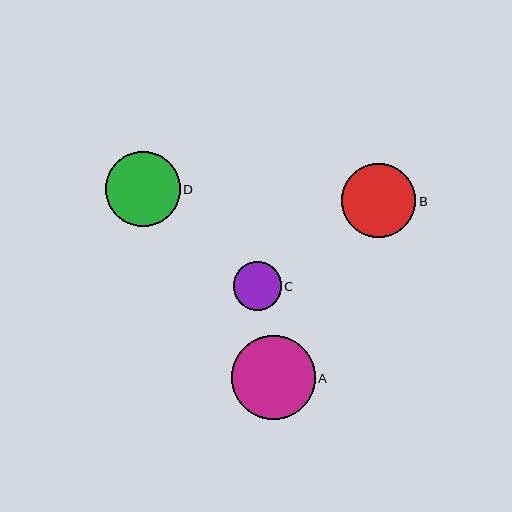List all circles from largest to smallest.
From largest to smallest: A, D, B, C.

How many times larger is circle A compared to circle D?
Circle A is approximately 1.1 times the size of circle D.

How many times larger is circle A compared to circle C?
Circle A is approximately 1.8 times the size of circle C.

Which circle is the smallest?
Circle C is the smallest with a size of approximately 48 pixels.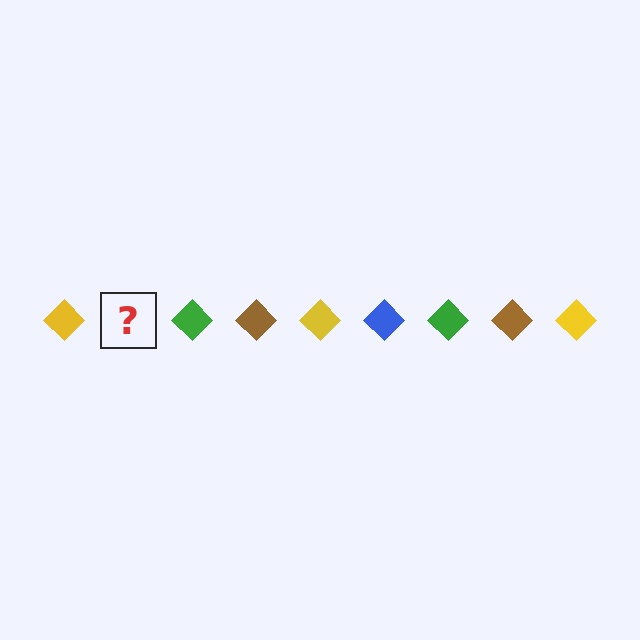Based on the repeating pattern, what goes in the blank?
The blank should be a blue diamond.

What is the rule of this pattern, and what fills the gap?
The rule is that the pattern cycles through yellow, blue, green, brown diamonds. The gap should be filled with a blue diamond.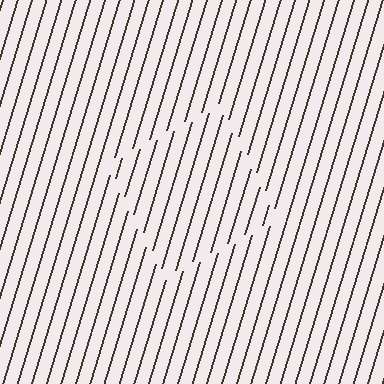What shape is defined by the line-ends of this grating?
An illusory square. The interior of the shape contains the same grating, shifted by half a period — the contour is defined by the phase discontinuity where line-ends from the inner and outer gratings abut.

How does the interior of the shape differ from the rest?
The interior of the shape contains the same grating, shifted by half a period — the contour is defined by the phase discontinuity where line-ends from the inner and outer gratings abut.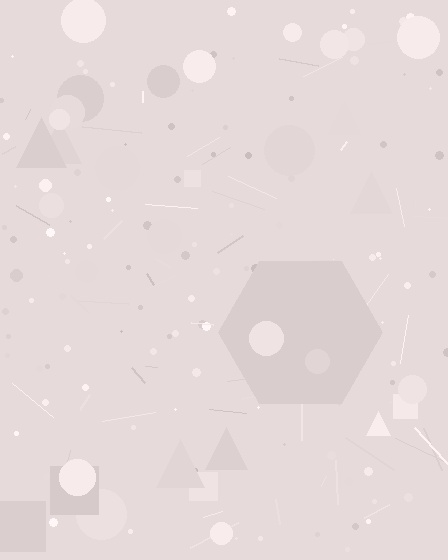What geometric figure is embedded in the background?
A hexagon is embedded in the background.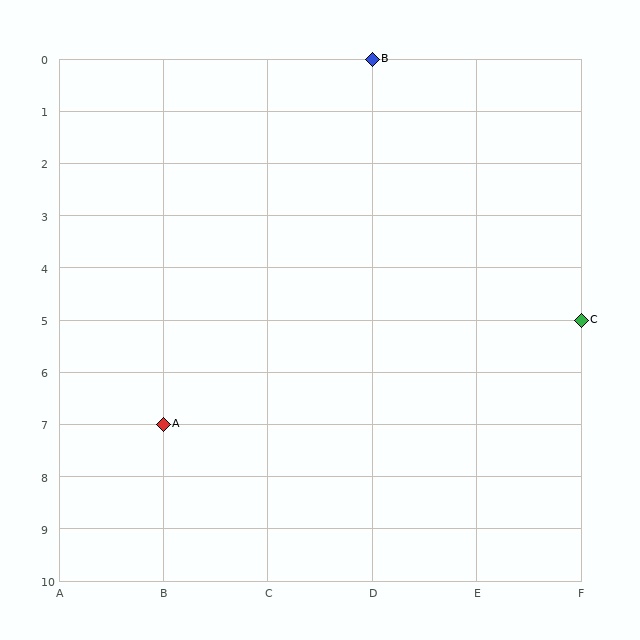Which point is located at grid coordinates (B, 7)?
Point A is at (B, 7).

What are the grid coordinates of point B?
Point B is at grid coordinates (D, 0).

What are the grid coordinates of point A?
Point A is at grid coordinates (B, 7).